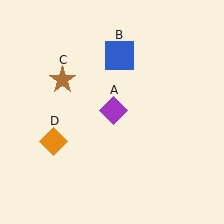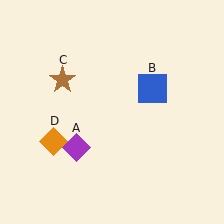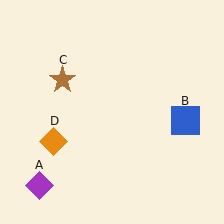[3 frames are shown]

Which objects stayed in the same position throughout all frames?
Brown star (object C) and orange diamond (object D) remained stationary.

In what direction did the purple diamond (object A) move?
The purple diamond (object A) moved down and to the left.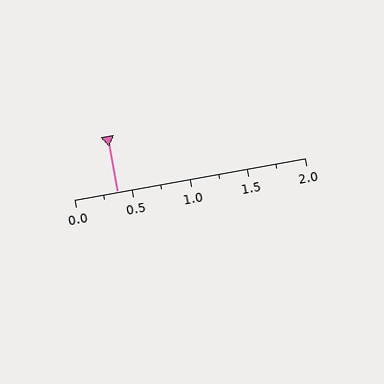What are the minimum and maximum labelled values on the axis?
The axis runs from 0.0 to 2.0.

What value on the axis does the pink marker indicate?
The marker indicates approximately 0.38.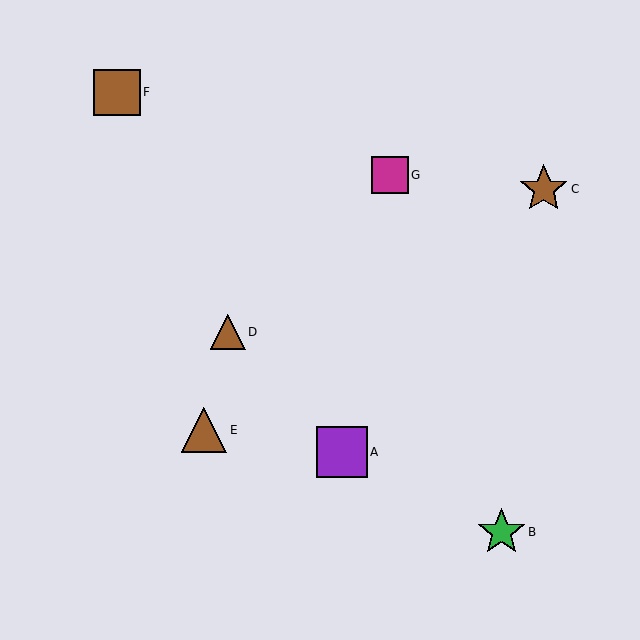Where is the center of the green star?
The center of the green star is at (501, 532).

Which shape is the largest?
The purple square (labeled A) is the largest.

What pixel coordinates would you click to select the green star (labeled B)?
Click at (501, 532) to select the green star B.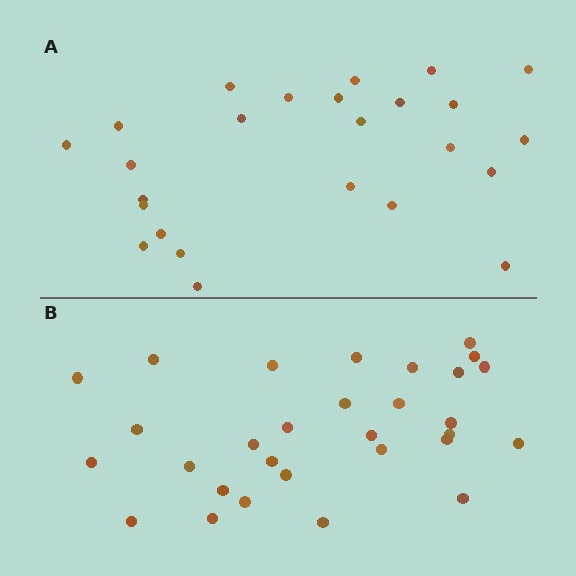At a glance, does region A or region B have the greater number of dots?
Region B (the bottom region) has more dots.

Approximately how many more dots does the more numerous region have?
Region B has about 5 more dots than region A.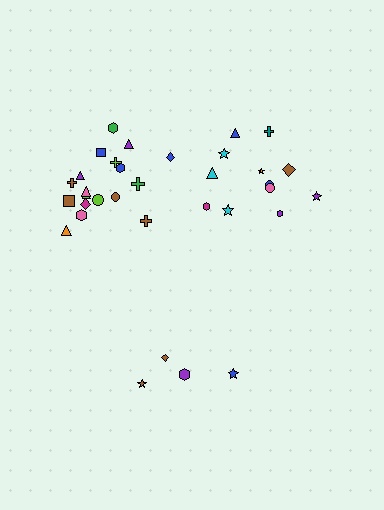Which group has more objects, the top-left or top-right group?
The top-left group.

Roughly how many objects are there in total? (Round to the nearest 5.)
Roughly 35 objects in total.